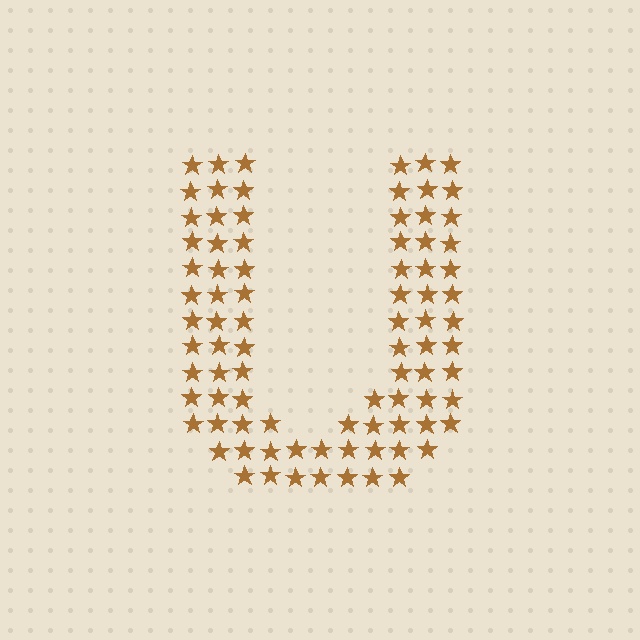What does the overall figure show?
The overall figure shows the letter U.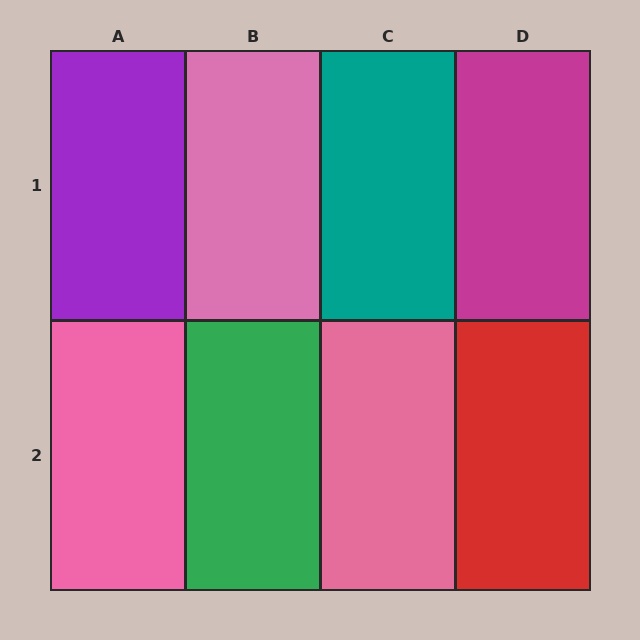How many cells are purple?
1 cell is purple.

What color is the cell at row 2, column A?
Pink.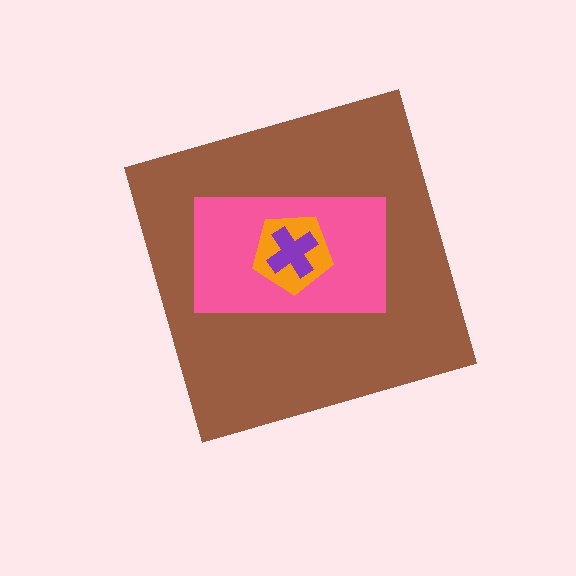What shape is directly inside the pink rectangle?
The orange pentagon.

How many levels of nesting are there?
4.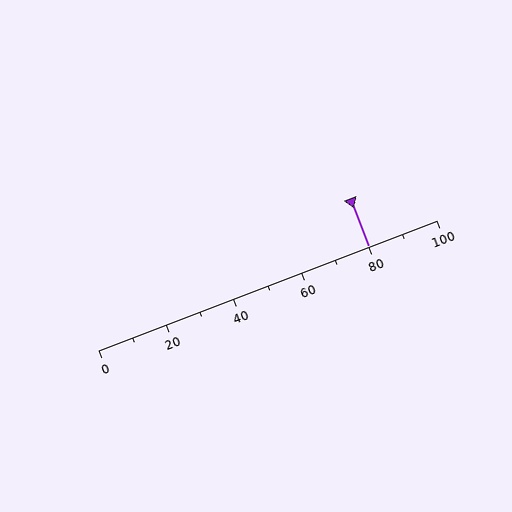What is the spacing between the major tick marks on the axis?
The major ticks are spaced 20 apart.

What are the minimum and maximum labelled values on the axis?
The axis runs from 0 to 100.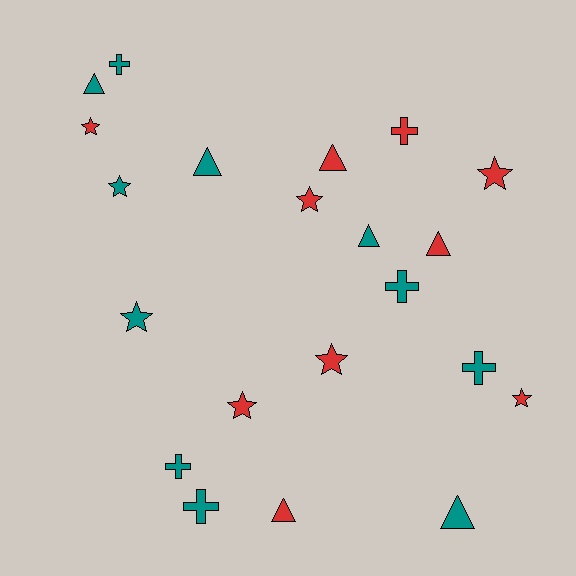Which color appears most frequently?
Teal, with 11 objects.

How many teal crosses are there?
There are 5 teal crosses.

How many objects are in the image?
There are 21 objects.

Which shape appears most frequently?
Star, with 8 objects.